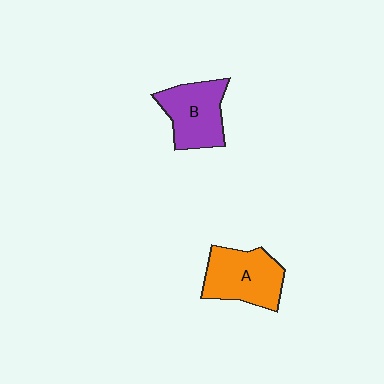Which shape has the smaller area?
Shape B (purple).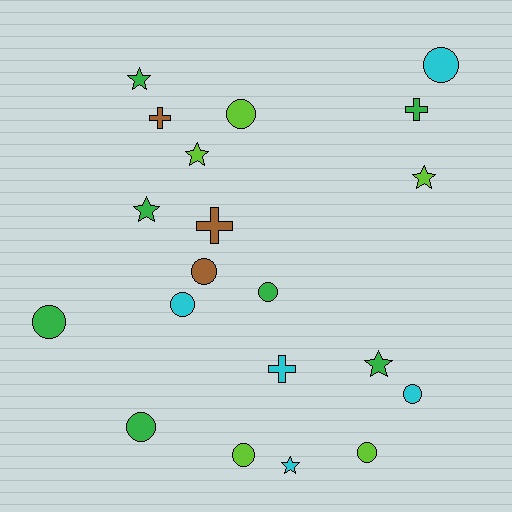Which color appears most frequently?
Green, with 7 objects.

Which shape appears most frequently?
Circle, with 10 objects.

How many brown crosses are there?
There are 2 brown crosses.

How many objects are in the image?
There are 20 objects.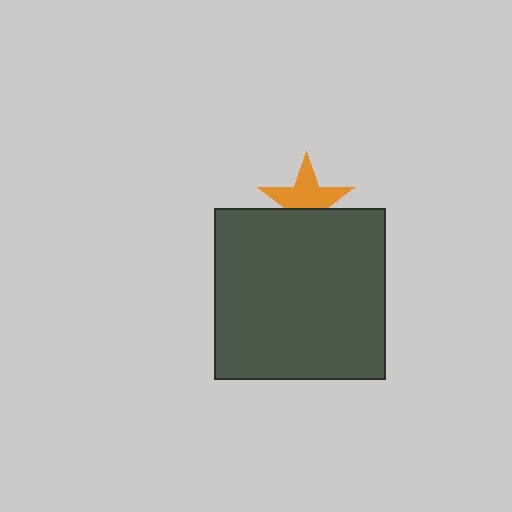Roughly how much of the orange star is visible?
About half of it is visible (roughly 60%).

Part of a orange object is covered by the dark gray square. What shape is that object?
It is a star.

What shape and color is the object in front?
The object in front is a dark gray square.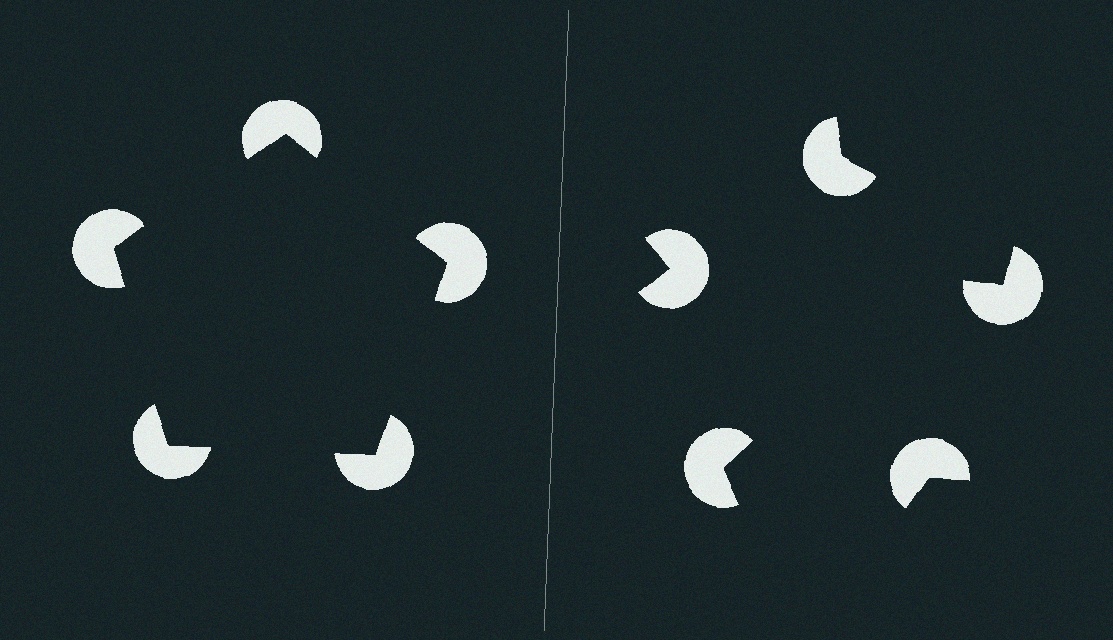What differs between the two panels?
The pac-man discs are positioned identically on both sides; only the wedge orientations differ. On the left they align to a pentagon; on the right they are misaligned.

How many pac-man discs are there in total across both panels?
10 — 5 on each side.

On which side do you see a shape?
An illusory pentagon appears on the left side. On the right side the wedge cuts are rotated, so no coherent shape forms.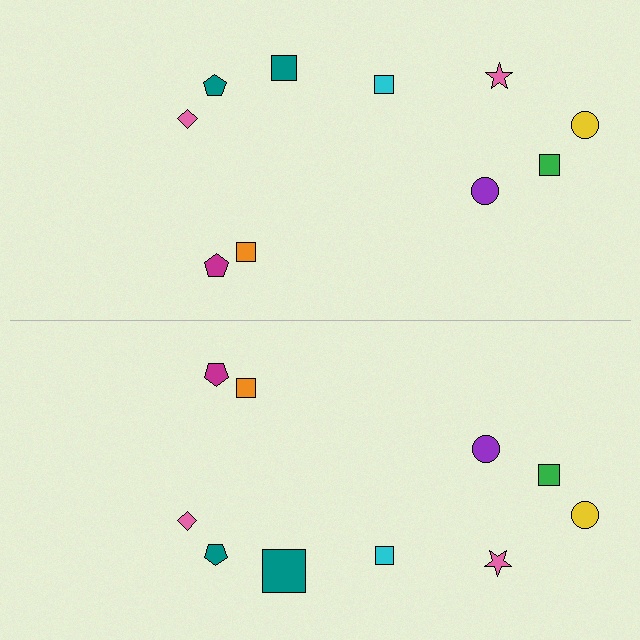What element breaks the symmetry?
The teal square on the bottom side has a different size than its mirror counterpart.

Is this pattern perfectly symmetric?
No, the pattern is not perfectly symmetric. The teal square on the bottom side has a different size than its mirror counterpart.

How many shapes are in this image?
There are 20 shapes in this image.